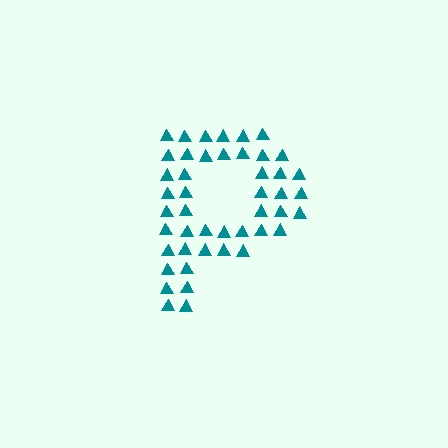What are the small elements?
The small elements are triangles.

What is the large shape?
The large shape is the letter P.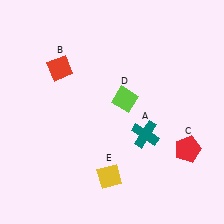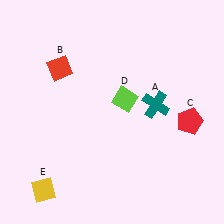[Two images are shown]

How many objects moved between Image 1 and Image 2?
3 objects moved between the two images.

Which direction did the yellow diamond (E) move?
The yellow diamond (E) moved left.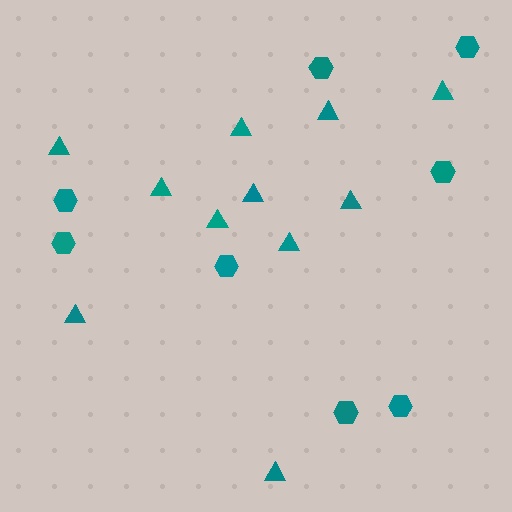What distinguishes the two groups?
There are 2 groups: one group of hexagons (8) and one group of triangles (11).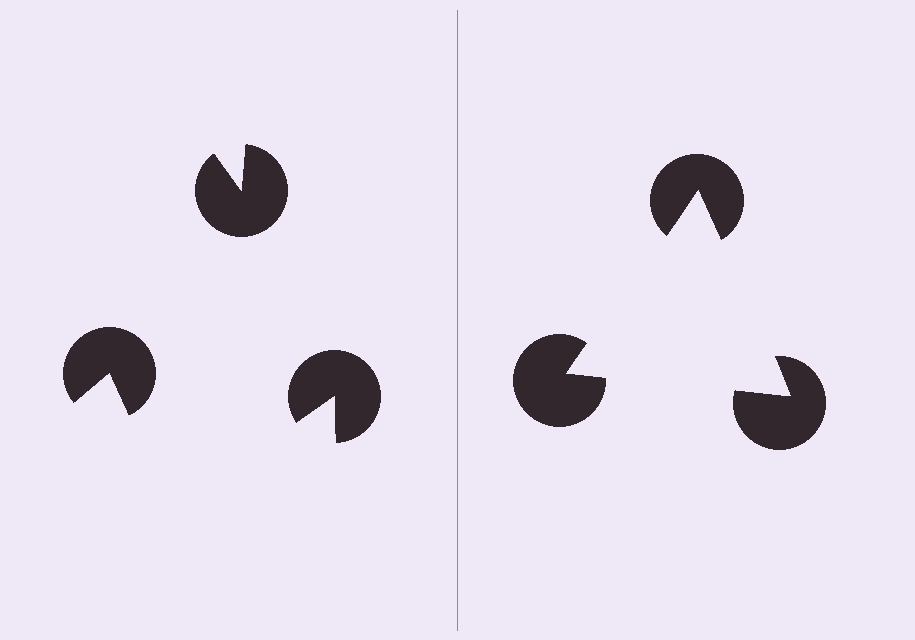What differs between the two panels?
The pac-man discs are positioned identically on both sides; only the wedge orientations differ. On the right they align to a triangle; on the left they are misaligned.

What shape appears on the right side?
An illusory triangle.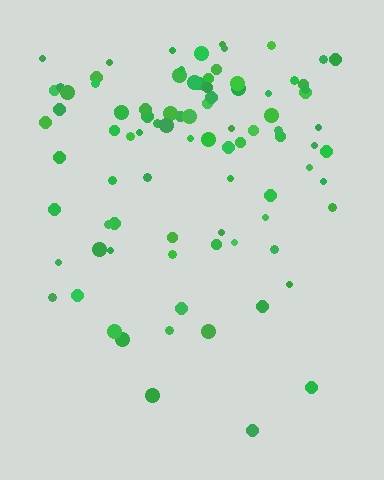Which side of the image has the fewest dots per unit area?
The bottom.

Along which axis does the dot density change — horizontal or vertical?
Vertical.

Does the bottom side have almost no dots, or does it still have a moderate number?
Still a moderate number, just noticeably fewer than the top.